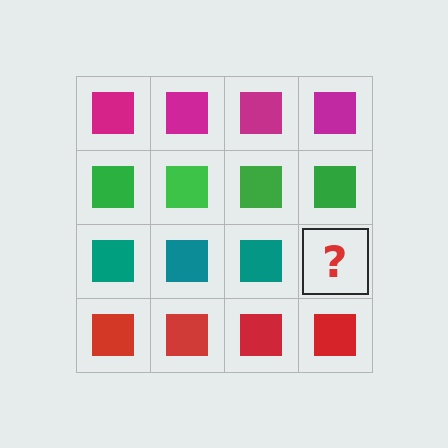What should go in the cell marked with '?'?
The missing cell should contain a teal square.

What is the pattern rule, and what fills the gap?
The rule is that each row has a consistent color. The gap should be filled with a teal square.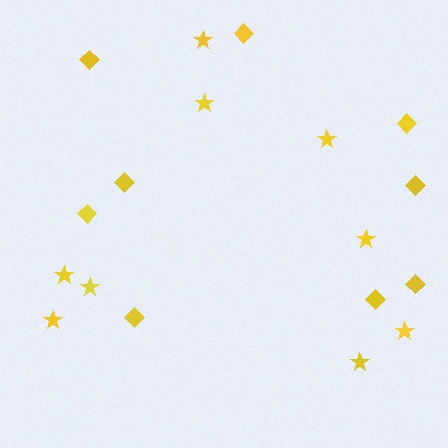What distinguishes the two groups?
There are 2 groups: one group of diamonds (9) and one group of stars (9).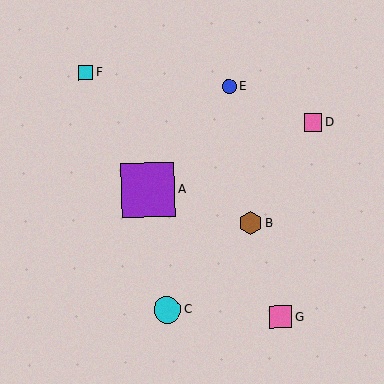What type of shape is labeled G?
Shape G is a pink square.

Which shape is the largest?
The purple square (labeled A) is the largest.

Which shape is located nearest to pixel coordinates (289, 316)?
The pink square (labeled G) at (281, 317) is nearest to that location.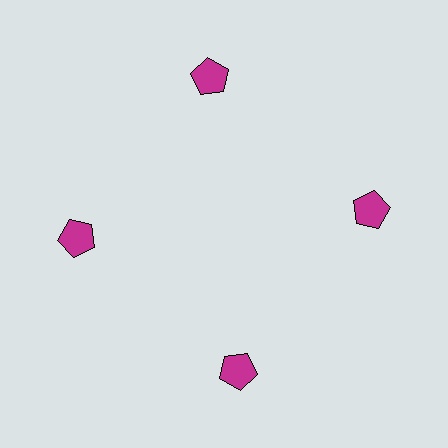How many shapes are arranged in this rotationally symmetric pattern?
There are 4 shapes, arranged in 4 groups of 1.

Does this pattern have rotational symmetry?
Yes, this pattern has 4-fold rotational symmetry. It looks the same after rotating 90 degrees around the center.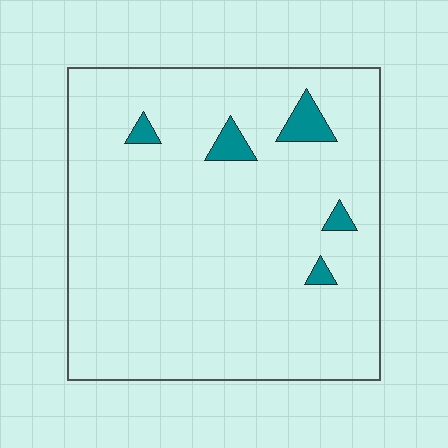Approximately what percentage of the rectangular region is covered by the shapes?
Approximately 5%.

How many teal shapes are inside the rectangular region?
5.